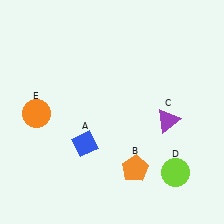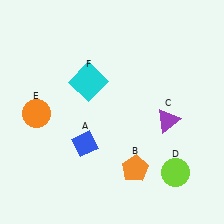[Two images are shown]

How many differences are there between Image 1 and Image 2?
There is 1 difference between the two images.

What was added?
A cyan square (F) was added in Image 2.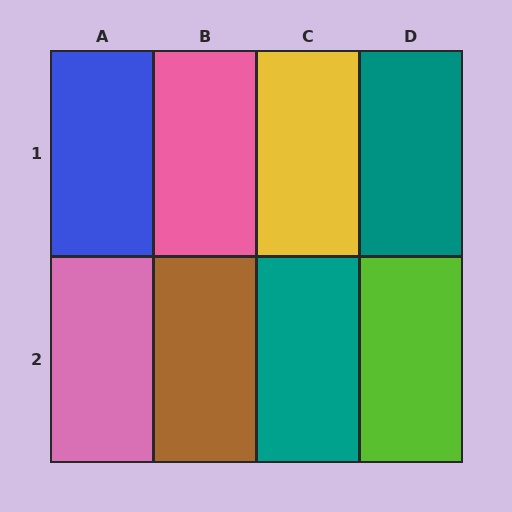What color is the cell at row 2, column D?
Lime.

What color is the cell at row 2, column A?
Pink.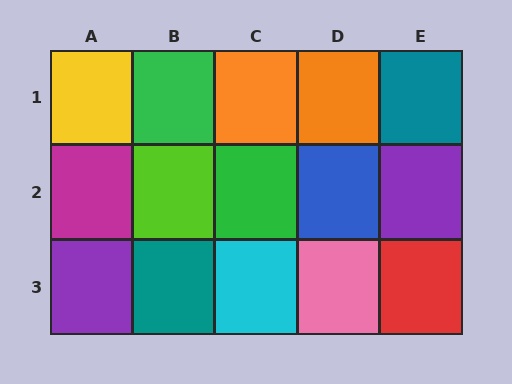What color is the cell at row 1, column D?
Orange.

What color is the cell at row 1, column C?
Orange.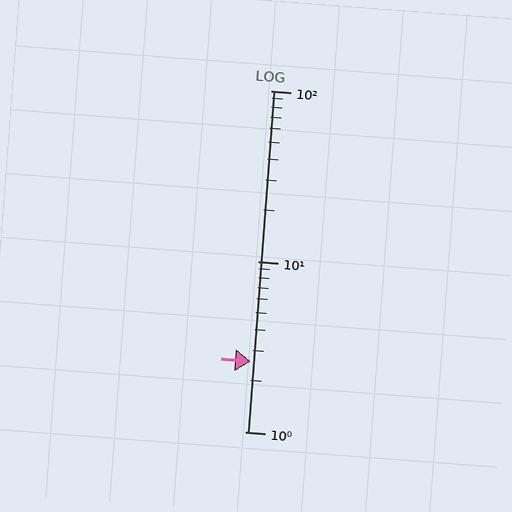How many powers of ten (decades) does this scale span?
The scale spans 2 decades, from 1 to 100.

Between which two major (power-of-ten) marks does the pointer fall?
The pointer is between 1 and 10.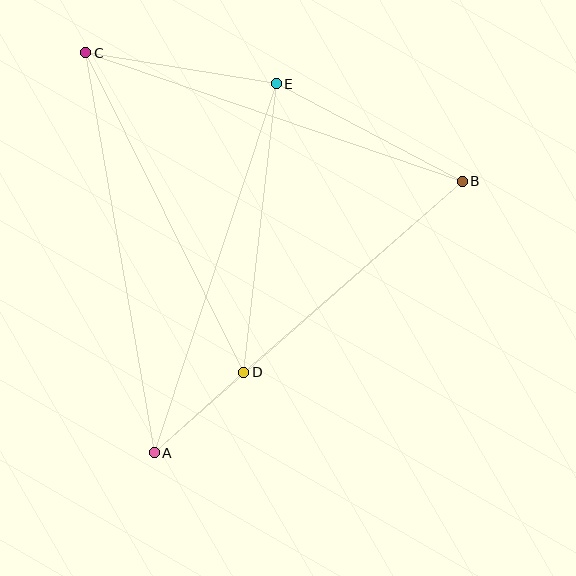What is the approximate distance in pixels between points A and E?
The distance between A and E is approximately 389 pixels.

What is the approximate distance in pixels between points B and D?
The distance between B and D is approximately 291 pixels.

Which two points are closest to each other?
Points A and D are closest to each other.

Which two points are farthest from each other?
Points A and B are farthest from each other.